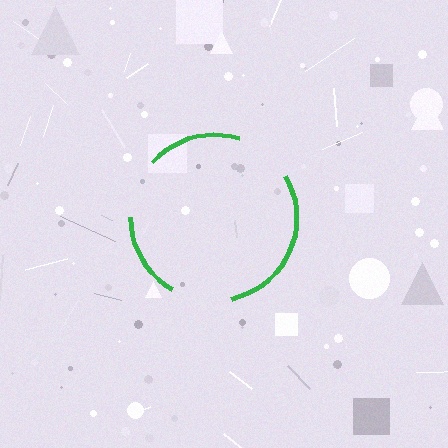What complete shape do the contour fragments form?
The contour fragments form a circle.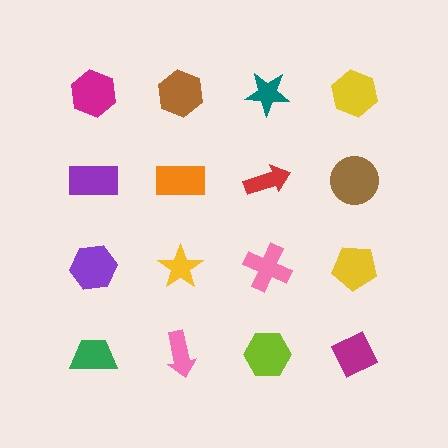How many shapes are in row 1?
4 shapes.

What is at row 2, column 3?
A red arrow.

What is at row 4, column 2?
A pink arrow.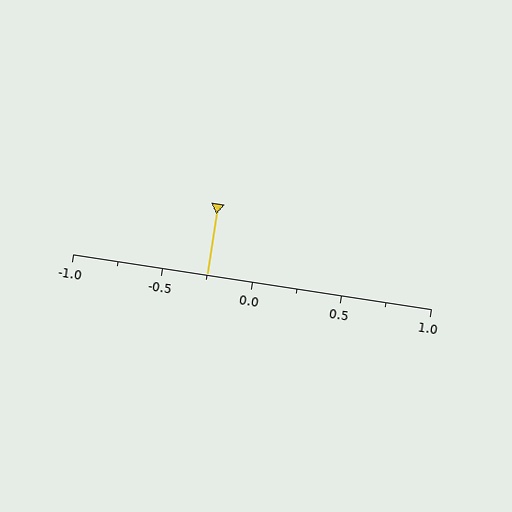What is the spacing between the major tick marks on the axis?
The major ticks are spaced 0.5 apart.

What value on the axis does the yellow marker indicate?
The marker indicates approximately -0.25.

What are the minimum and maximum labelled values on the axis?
The axis runs from -1.0 to 1.0.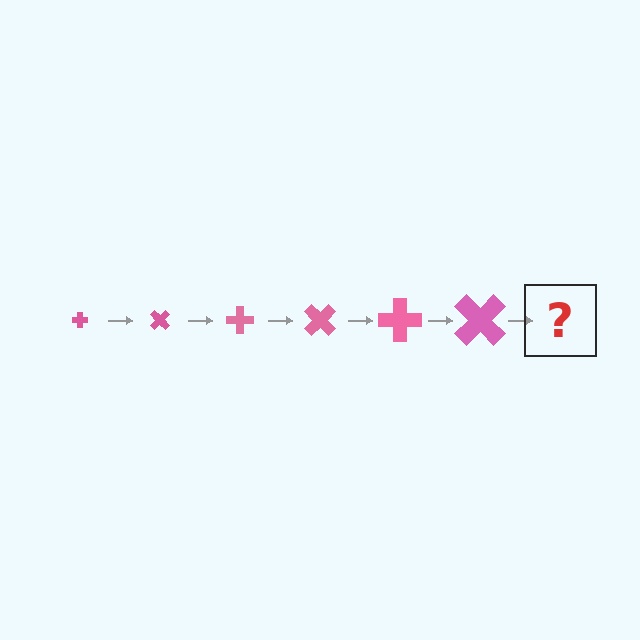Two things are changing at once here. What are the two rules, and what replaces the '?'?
The two rules are that the cross grows larger each step and it rotates 45 degrees each step. The '?' should be a cross, larger than the previous one and rotated 270 degrees from the start.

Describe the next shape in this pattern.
It should be a cross, larger than the previous one and rotated 270 degrees from the start.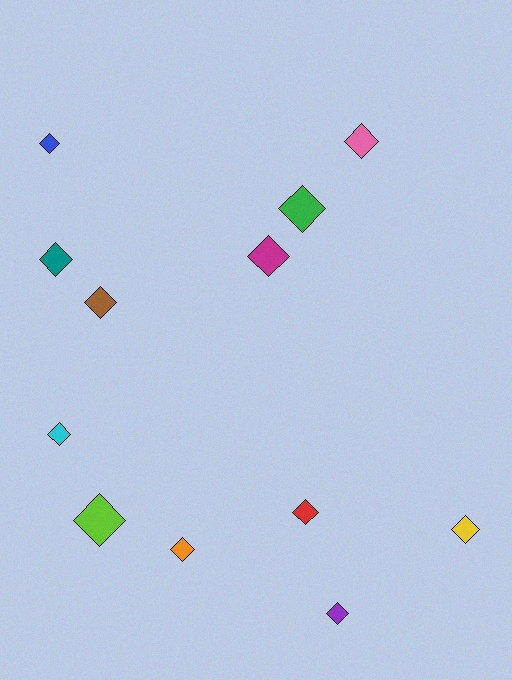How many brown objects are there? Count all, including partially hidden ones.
There is 1 brown object.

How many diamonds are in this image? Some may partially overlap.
There are 12 diamonds.